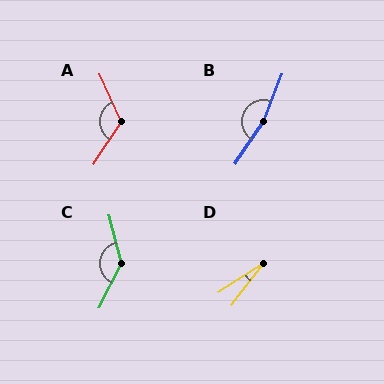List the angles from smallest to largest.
D (19°), A (122°), C (139°), B (167°).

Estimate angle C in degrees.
Approximately 139 degrees.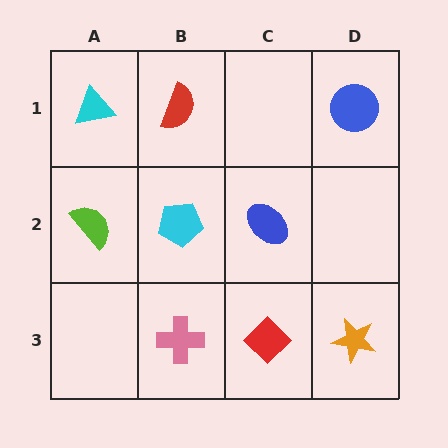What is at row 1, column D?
A blue circle.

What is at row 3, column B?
A pink cross.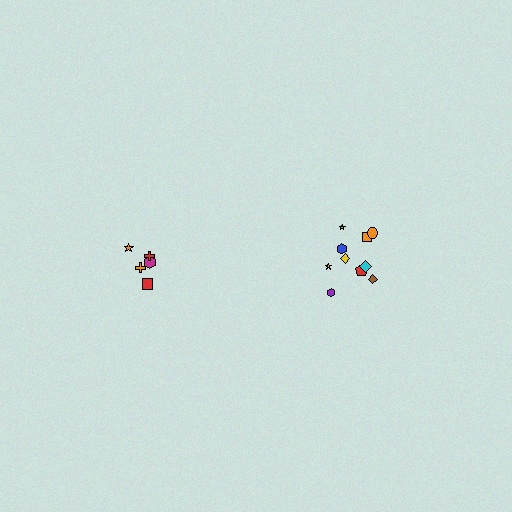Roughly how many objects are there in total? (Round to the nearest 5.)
Roughly 15 objects in total.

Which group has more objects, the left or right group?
The right group.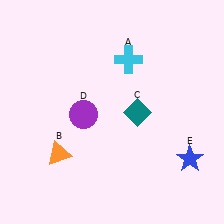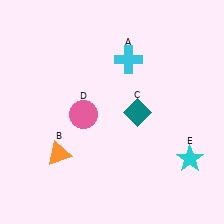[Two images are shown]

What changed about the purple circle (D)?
In Image 1, D is purple. In Image 2, it changed to pink.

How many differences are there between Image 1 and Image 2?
There are 2 differences between the two images.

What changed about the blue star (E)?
In Image 1, E is blue. In Image 2, it changed to cyan.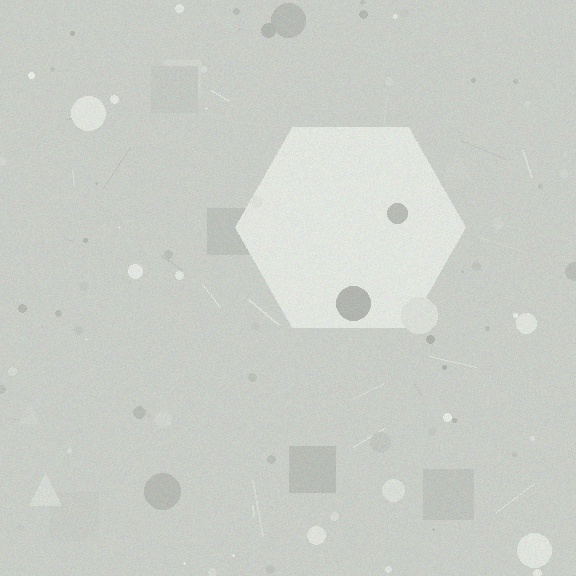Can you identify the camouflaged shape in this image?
The camouflaged shape is a hexagon.